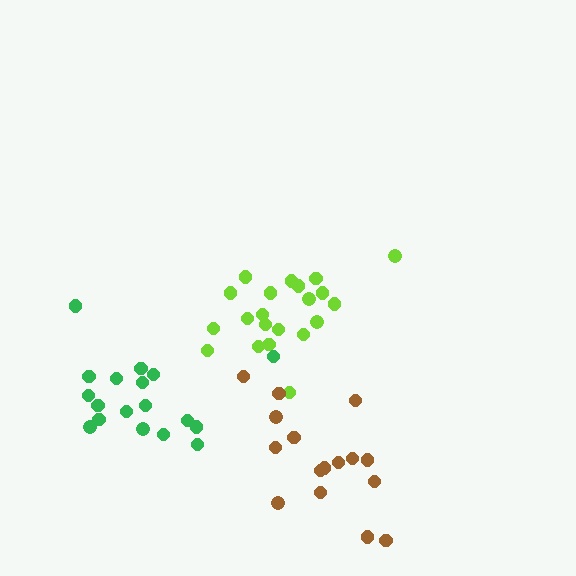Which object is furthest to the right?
The brown cluster is rightmost.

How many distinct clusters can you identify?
There are 3 distinct clusters.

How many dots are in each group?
Group 1: 21 dots, Group 2: 16 dots, Group 3: 18 dots (55 total).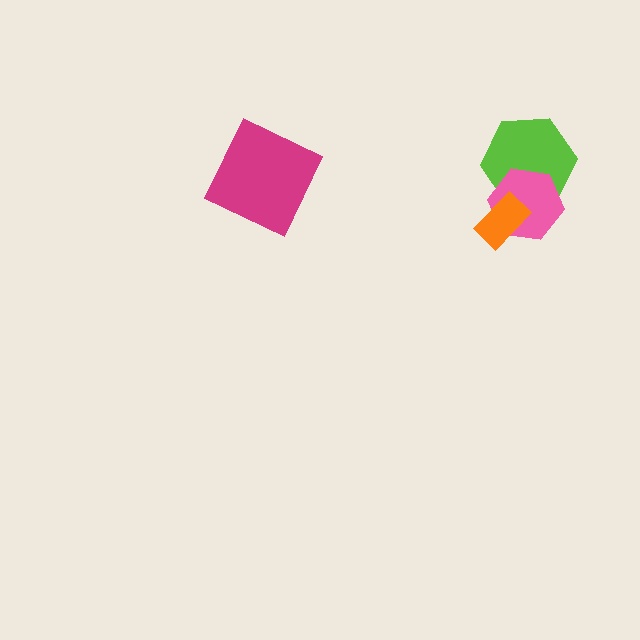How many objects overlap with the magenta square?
0 objects overlap with the magenta square.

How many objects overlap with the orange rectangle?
2 objects overlap with the orange rectangle.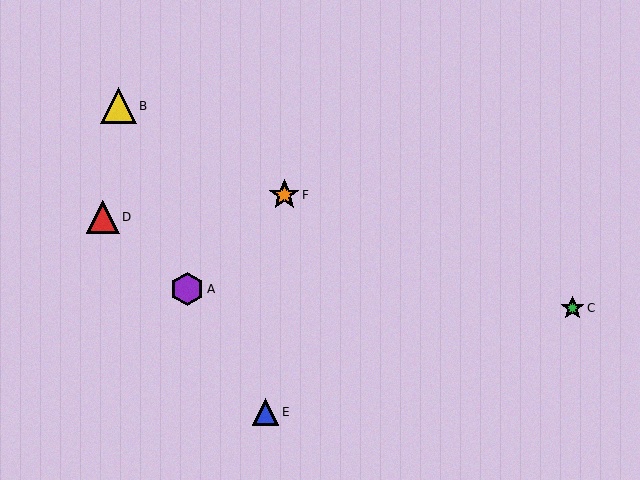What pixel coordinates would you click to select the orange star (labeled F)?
Click at (284, 195) to select the orange star F.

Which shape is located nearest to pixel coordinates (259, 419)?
The blue triangle (labeled E) at (266, 412) is nearest to that location.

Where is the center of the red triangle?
The center of the red triangle is at (103, 217).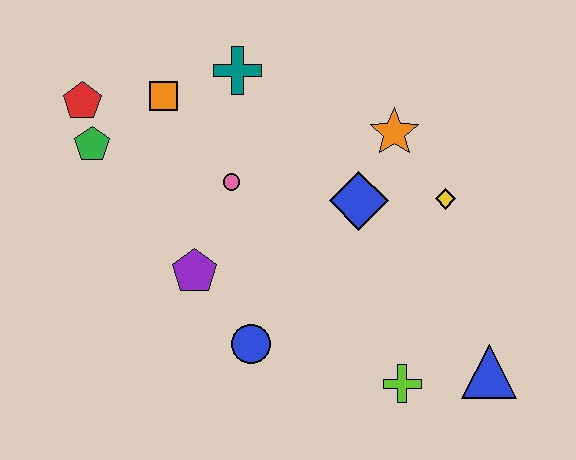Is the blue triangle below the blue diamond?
Yes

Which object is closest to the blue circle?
The purple pentagon is closest to the blue circle.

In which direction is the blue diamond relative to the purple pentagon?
The blue diamond is to the right of the purple pentagon.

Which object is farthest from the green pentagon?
The blue triangle is farthest from the green pentagon.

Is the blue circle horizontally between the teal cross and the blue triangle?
Yes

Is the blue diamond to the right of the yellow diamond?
No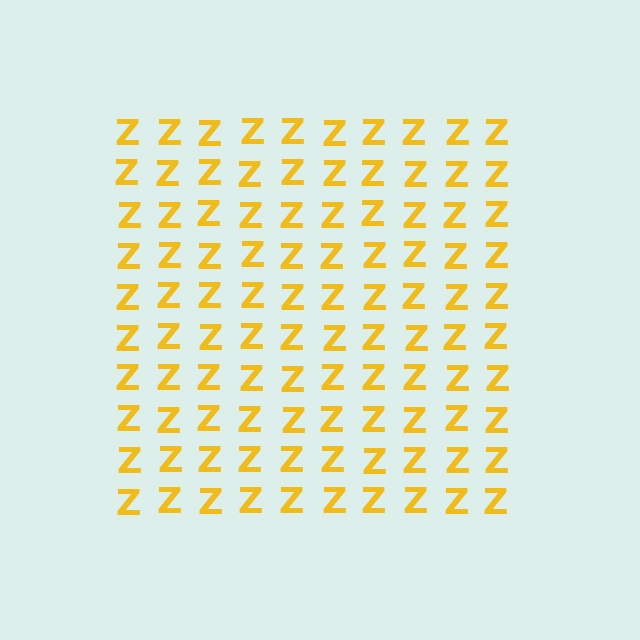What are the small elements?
The small elements are letter Z's.